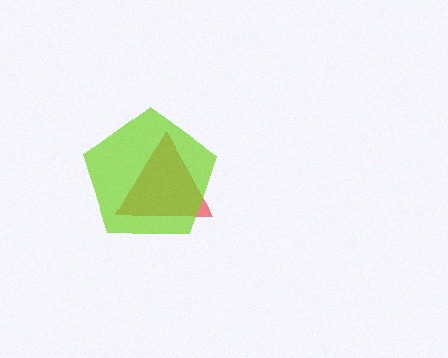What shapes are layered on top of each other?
The layered shapes are: a red triangle, a lime pentagon.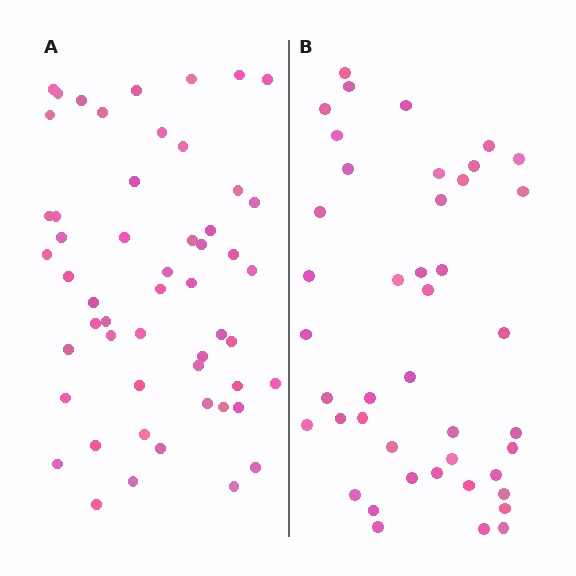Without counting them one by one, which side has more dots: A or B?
Region A (the left region) has more dots.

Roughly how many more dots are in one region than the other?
Region A has roughly 10 or so more dots than region B.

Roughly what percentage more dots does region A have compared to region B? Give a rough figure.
About 25% more.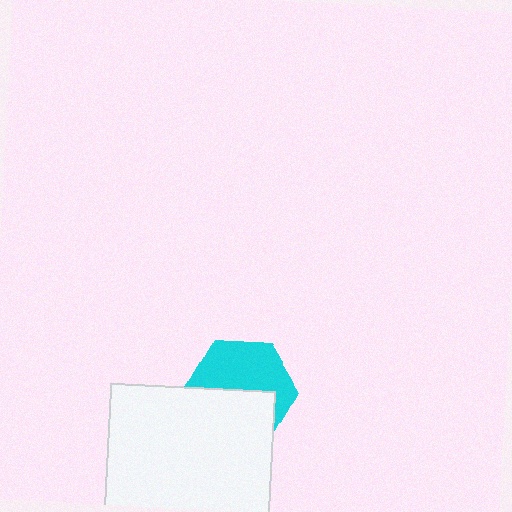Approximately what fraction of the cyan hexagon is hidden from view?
Roughly 47% of the cyan hexagon is hidden behind the white square.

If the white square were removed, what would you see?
You would see the complete cyan hexagon.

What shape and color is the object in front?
The object in front is a white square.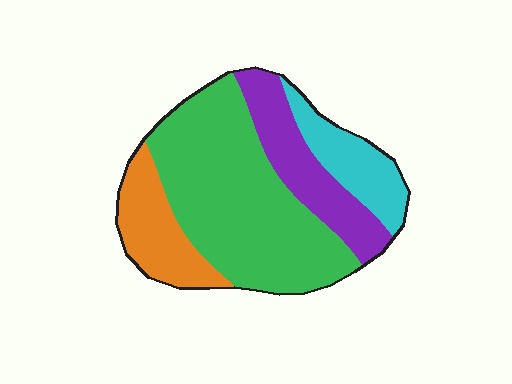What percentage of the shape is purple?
Purple covers roughly 20% of the shape.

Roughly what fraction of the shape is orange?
Orange covers about 15% of the shape.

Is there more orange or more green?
Green.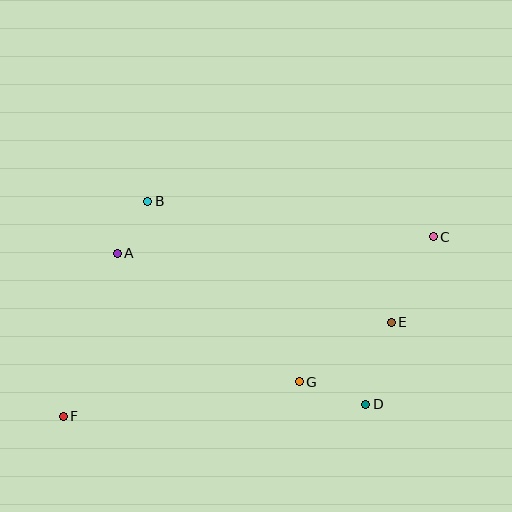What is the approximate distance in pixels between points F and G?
The distance between F and G is approximately 238 pixels.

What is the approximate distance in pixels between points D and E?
The distance between D and E is approximately 86 pixels.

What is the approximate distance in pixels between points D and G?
The distance between D and G is approximately 71 pixels.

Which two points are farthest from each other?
Points C and F are farthest from each other.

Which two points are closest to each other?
Points A and B are closest to each other.